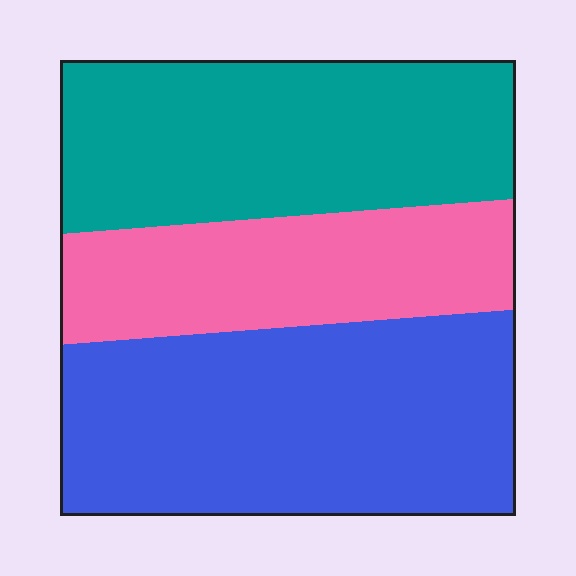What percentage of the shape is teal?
Teal takes up between a quarter and a half of the shape.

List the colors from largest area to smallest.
From largest to smallest: blue, teal, pink.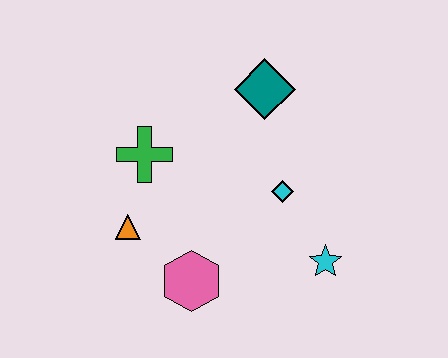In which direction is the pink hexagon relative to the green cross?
The pink hexagon is below the green cross.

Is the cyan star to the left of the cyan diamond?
No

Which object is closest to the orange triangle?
The green cross is closest to the orange triangle.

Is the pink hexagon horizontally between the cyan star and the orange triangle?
Yes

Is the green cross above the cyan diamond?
Yes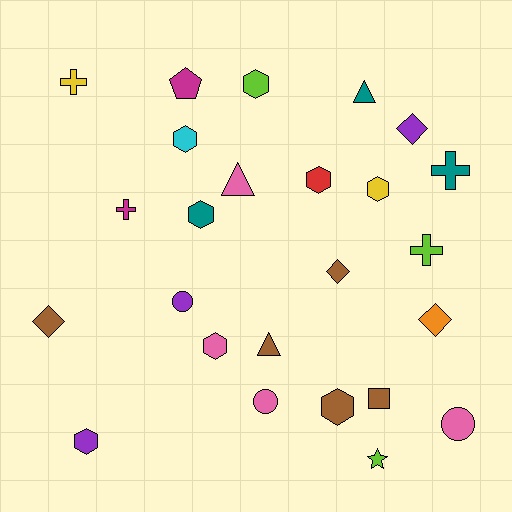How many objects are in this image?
There are 25 objects.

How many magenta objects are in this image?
There are 2 magenta objects.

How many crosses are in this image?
There are 4 crosses.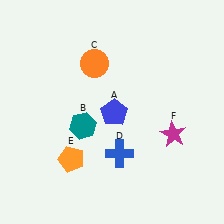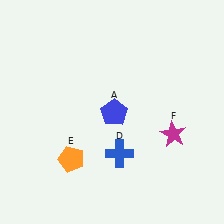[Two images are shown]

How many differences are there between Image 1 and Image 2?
There are 2 differences between the two images.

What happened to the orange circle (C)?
The orange circle (C) was removed in Image 2. It was in the top-left area of Image 1.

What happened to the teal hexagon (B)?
The teal hexagon (B) was removed in Image 2. It was in the bottom-left area of Image 1.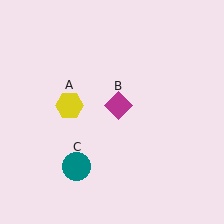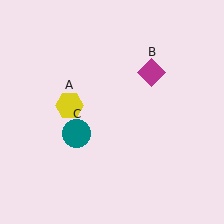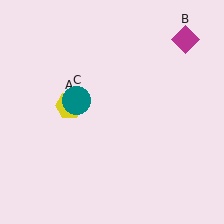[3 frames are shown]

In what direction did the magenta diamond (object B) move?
The magenta diamond (object B) moved up and to the right.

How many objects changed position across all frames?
2 objects changed position: magenta diamond (object B), teal circle (object C).